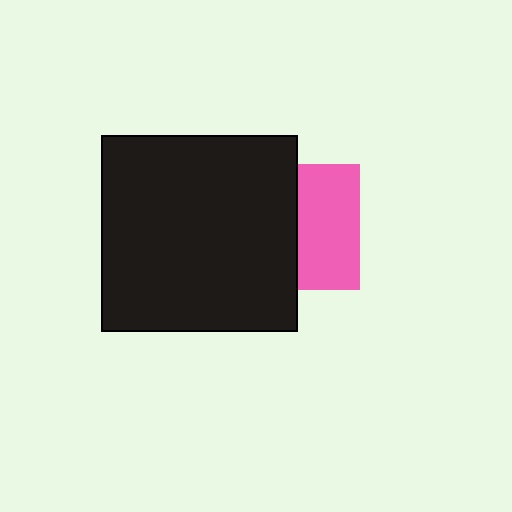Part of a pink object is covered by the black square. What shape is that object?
It is a square.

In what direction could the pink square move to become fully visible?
The pink square could move right. That would shift it out from behind the black square entirely.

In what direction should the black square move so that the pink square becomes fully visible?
The black square should move left. That is the shortest direction to clear the overlap and leave the pink square fully visible.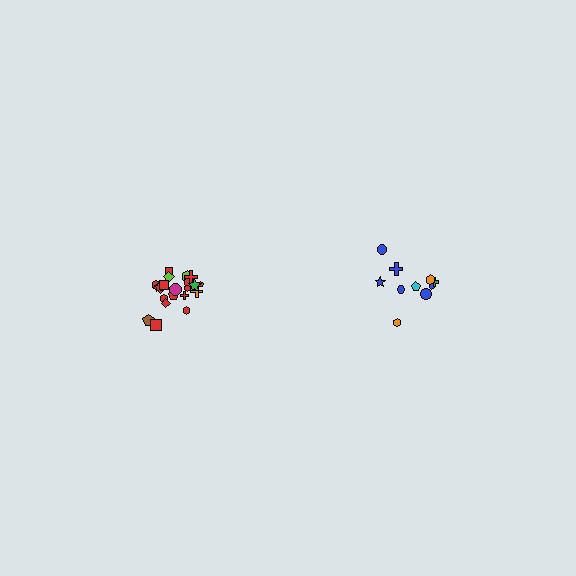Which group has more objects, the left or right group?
The left group.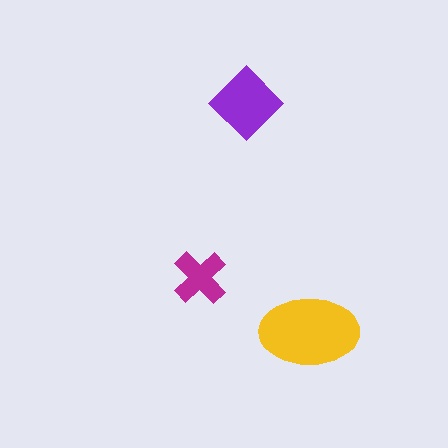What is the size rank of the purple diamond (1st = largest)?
2nd.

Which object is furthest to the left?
The magenta cross is leftmost.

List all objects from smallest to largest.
The magenta cross, the purple diamond, the yellow ellipse.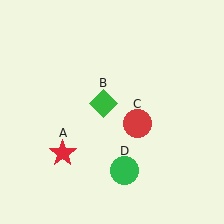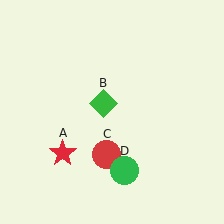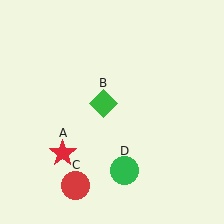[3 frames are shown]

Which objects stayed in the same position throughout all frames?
Red star (object A) and green diamond (object B) and green circle (object D) remained stationary.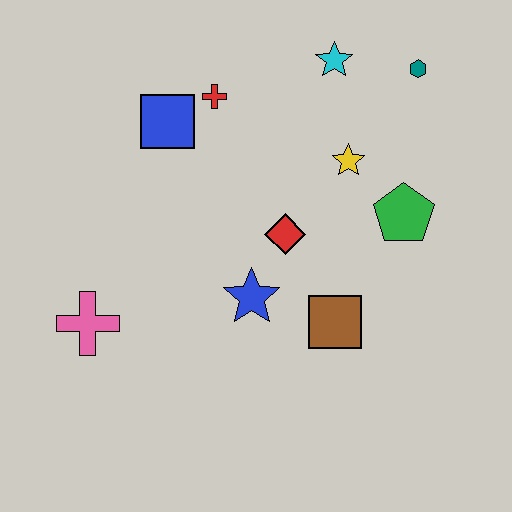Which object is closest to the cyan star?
The teal hexagon is closest to the cyan star.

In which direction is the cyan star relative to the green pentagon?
The cyan star is above the green pentagon.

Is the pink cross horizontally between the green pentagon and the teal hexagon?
No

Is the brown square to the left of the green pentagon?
Yes